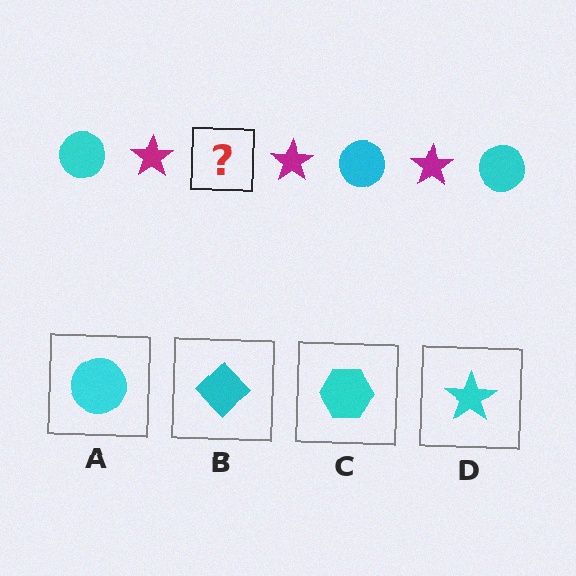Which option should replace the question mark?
Option A.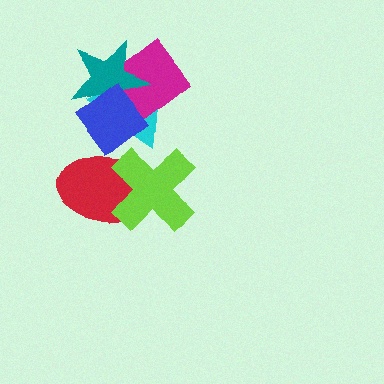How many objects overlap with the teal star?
3 objects overlap with the teal star.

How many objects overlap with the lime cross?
1 object overlaps with the lime cross.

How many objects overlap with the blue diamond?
4 objects overlap with the blue diamond.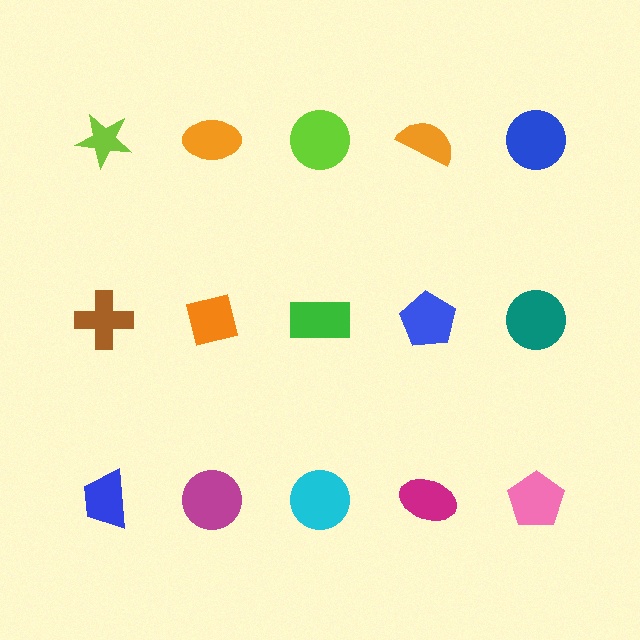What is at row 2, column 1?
A brown cross.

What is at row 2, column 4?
A blue pentagon.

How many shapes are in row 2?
5 shapes.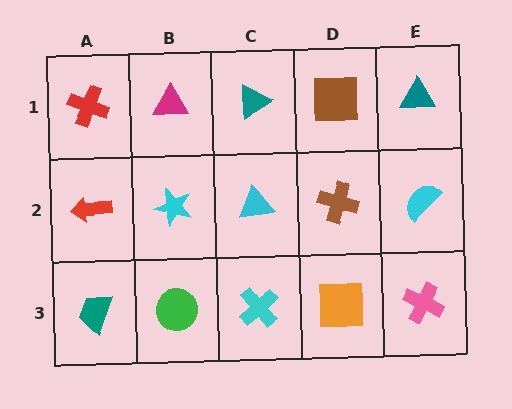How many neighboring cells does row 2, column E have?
3.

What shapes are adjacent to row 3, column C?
A cyan triangle (row 2, column C), a green circle (row 3, column B), an orange square (row 3, column D).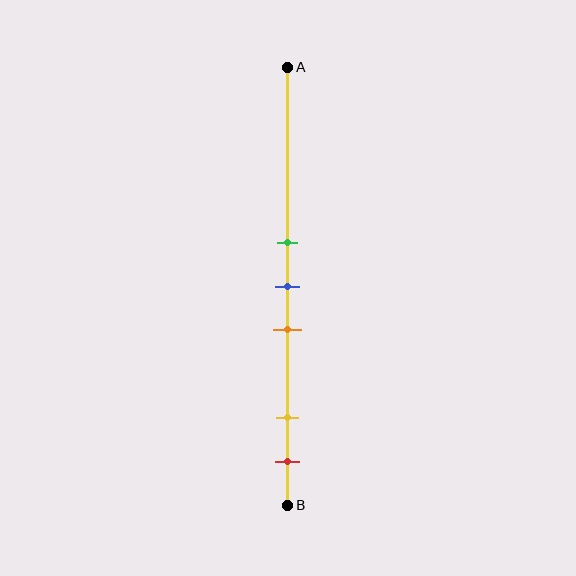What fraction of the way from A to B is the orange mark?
The orange mark is approximately 60% (0.6) of the way from A to B.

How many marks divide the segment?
There are 5 marks dividing the segment.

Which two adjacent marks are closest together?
The green and blue marks are the closest adjacent pair.